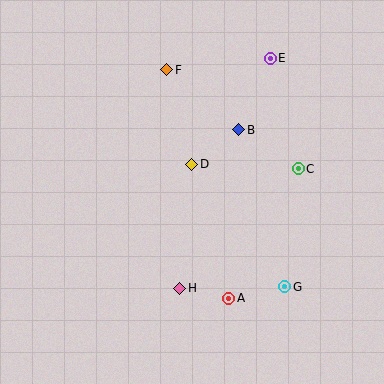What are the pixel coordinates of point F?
Point F is at (167, 70).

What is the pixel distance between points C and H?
The distance between C and H is 168 pixels.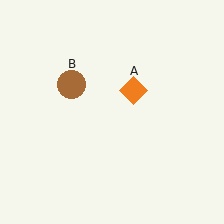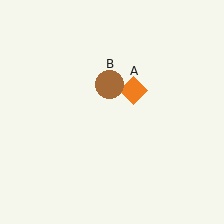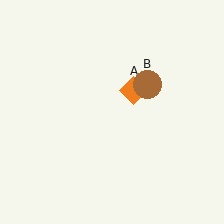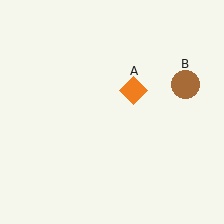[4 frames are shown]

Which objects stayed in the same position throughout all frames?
Orange diamond (object A) remained stationary.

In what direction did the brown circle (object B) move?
The brown circle (object B) moved right.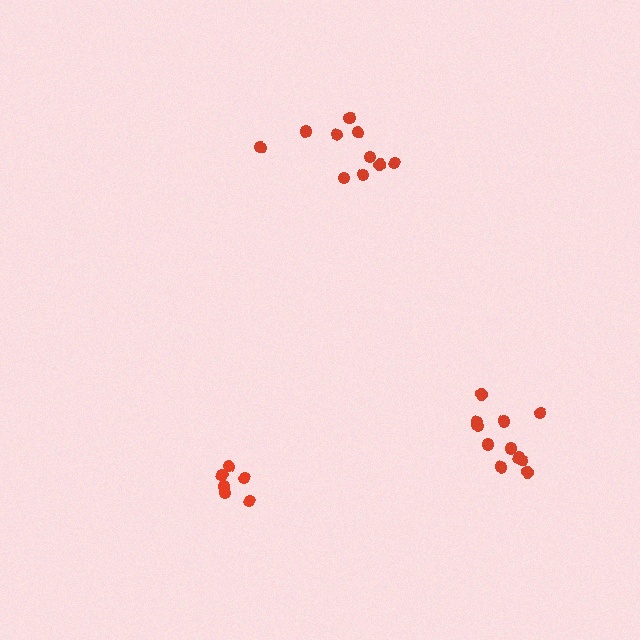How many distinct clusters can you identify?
There are 3 distinct clusters.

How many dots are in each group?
Group 1: 11 dots, Group 2: 10 dots, Group 3: 6 dots (27 total).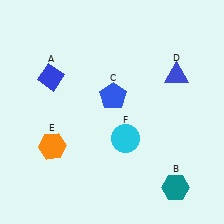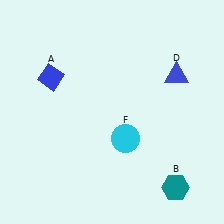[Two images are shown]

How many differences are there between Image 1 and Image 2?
There are 2 differences between the two images.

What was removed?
The blue pentagon (C), the orange hexagon (E) were removed in Image 2.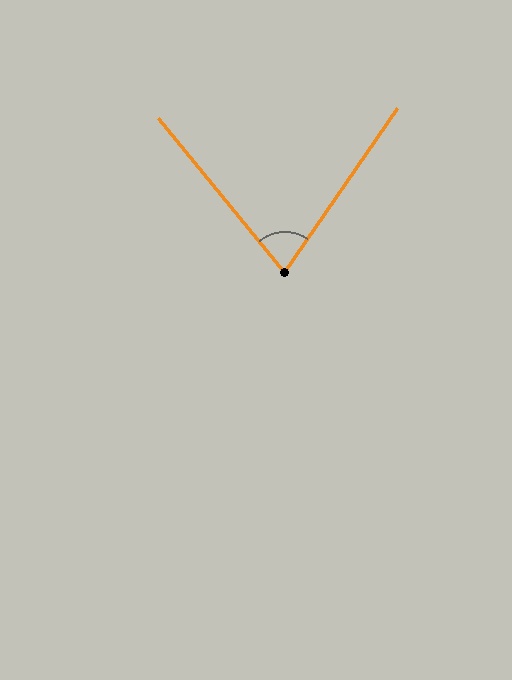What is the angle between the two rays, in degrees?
Approximately 74 degrees.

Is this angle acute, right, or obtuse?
It is acute.